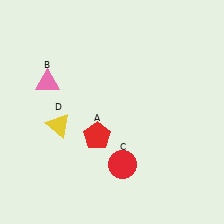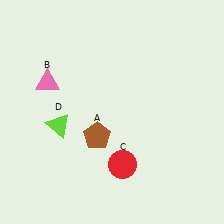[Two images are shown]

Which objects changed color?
A changed from red to brown. D changed from yellow to lime.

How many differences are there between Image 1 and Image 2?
There are 2 differences between the two images.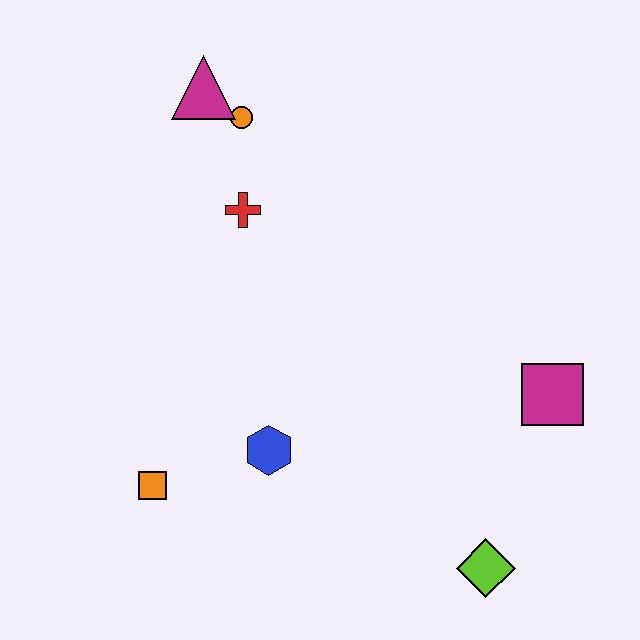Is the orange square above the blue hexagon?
No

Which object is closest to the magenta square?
The lime diamond is closest to the magenta square.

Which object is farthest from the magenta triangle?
The lime diamond is farthest from the magenta triangle.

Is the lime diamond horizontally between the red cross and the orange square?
No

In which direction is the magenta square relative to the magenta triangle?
The magenta square is to the right of the magenta triangle.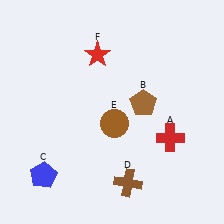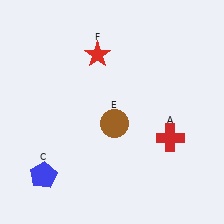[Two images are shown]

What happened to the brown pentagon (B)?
The brown pentagon (B) was removed in Image 2. It was in the top-right area of Image 1.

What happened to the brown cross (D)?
The brown cross (D) was removed in Image 2. It was in the bottom-right area of Image 1.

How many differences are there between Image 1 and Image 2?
There are 2 differences between the two images.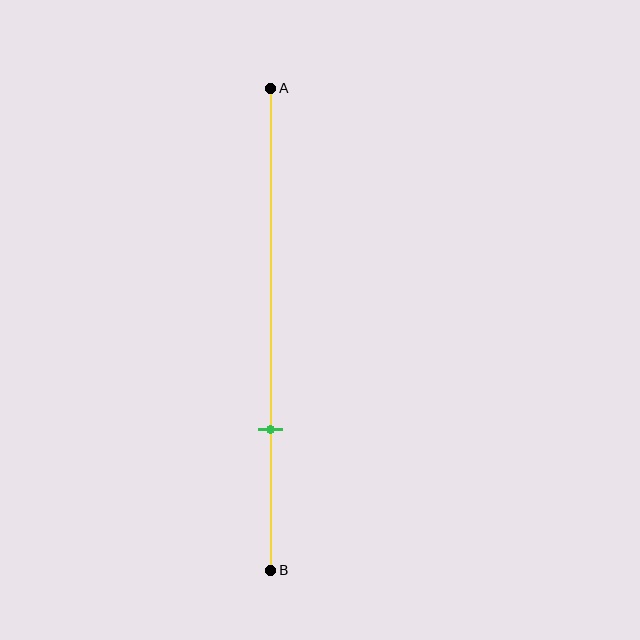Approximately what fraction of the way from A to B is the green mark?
The green mark is approximately 70% of the way from A to B.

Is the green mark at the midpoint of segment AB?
No, the mark is at about 70% from A, not at the 50% midpoint.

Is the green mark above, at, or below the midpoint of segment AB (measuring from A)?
The green mark is below the midpoint of segment AB.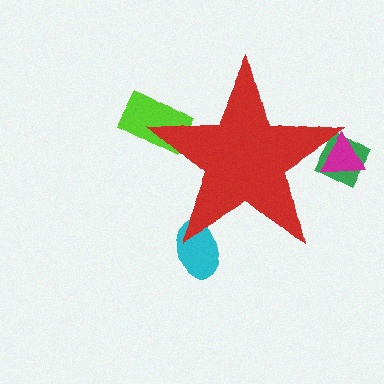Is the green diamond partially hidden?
Yes, the green diamond is partially hidden behind the red star.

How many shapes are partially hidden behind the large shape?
4 shapes are partially hidden.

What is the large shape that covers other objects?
A red star.